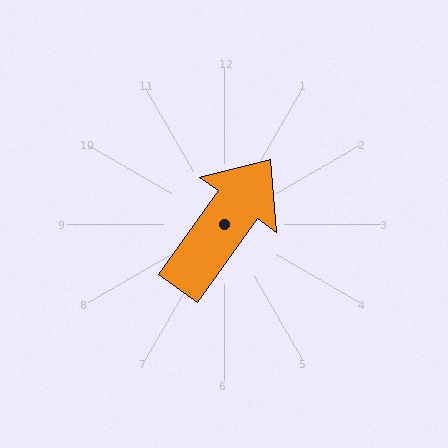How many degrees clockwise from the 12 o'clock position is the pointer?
Approximately 36 degrees.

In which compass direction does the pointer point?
Northeast.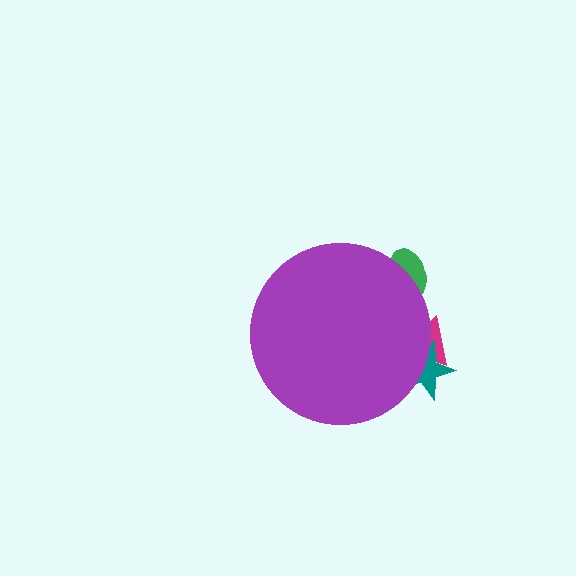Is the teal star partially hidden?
Yes, the teal star is partially hidden behind the purple circle.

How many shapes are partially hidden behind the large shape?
3 shapes are partially hidden.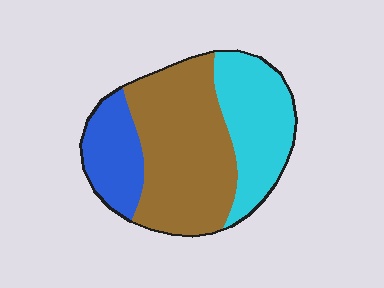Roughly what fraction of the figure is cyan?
Cyan covers around 30% of the figure.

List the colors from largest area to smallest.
From largest to smallest: brown, cyan, blue.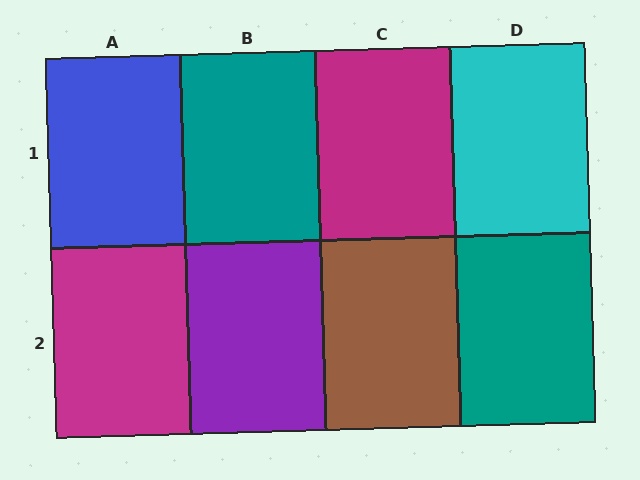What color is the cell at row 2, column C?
Brown.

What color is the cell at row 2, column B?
Purple.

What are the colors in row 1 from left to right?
Blue, teal, magenta, cyan.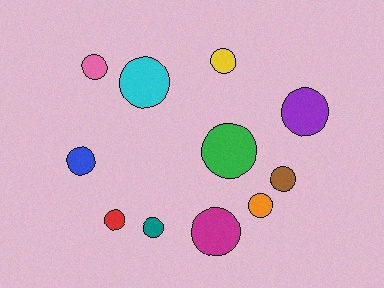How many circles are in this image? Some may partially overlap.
There are 11 circles.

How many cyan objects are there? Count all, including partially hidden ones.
There is 1 cyan object.